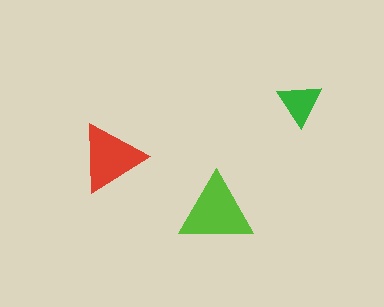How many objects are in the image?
There are 3 objects in the image.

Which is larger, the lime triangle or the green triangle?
The lime one.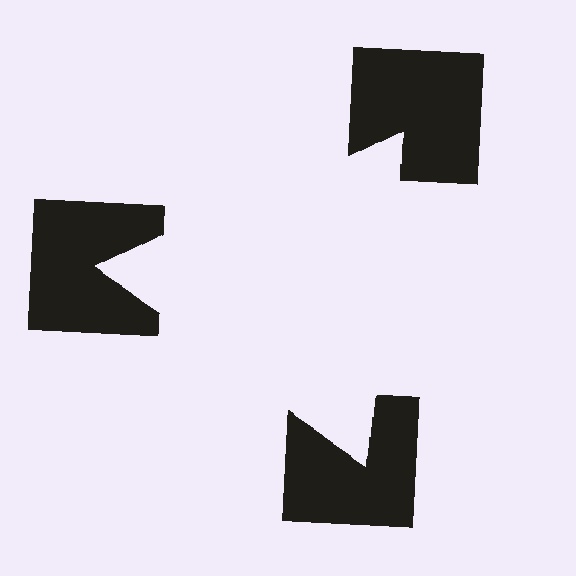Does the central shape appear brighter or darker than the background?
It typically appears slightly brighter than the background, even though no actual brightness change is drawn.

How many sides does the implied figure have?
3 sides.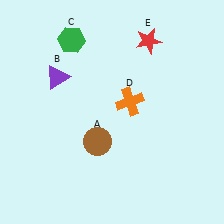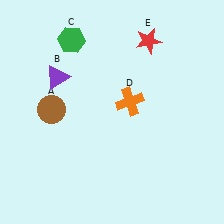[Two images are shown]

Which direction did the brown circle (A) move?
The brown circle (A) moved left.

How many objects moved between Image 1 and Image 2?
1 object moved between the two images.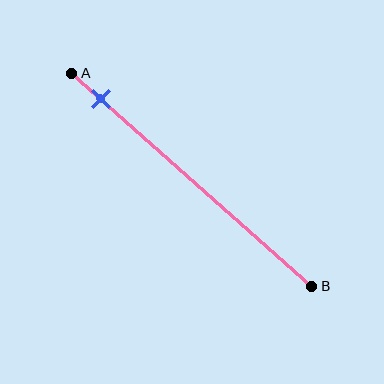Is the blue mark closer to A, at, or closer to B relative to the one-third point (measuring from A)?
The blue mark is closer to point A than the one-third point of segment AB.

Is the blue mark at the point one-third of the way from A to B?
No, the mark is at about 10% from A, not at the 33% one-third point.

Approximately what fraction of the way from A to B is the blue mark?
The blue mark is approximately 10% of the way from A to B.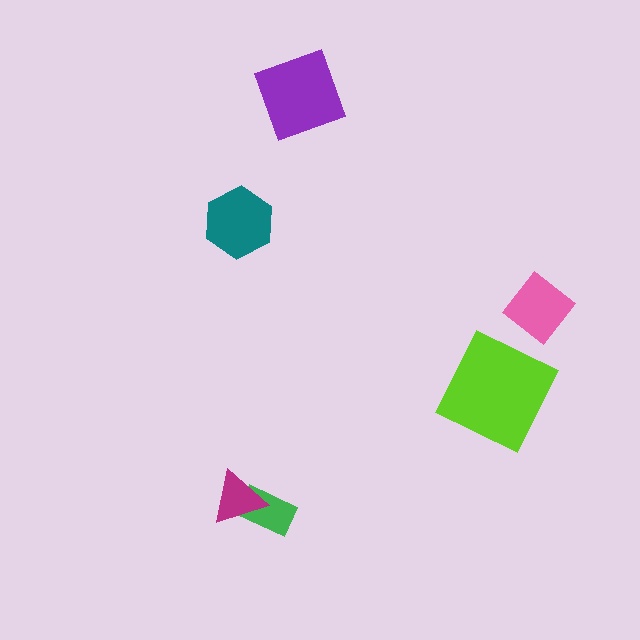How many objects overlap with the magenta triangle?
1 object overlaps with the magenta triangle.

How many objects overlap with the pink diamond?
0 objects overlap with the pink diamond.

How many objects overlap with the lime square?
0 objects overlap with the lime square.